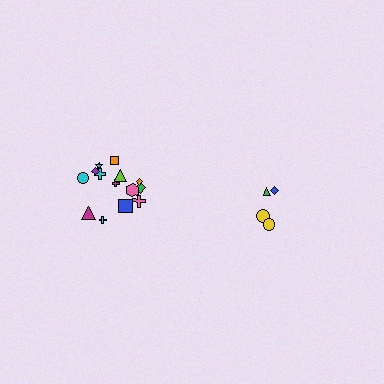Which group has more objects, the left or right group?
The left group.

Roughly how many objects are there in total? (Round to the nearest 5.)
Roughly 20 objects in total.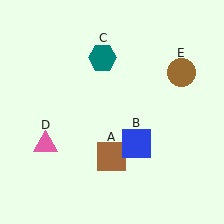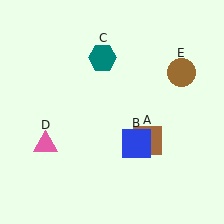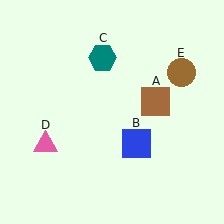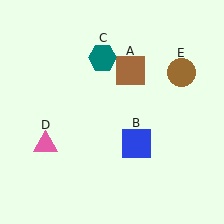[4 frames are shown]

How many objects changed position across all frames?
1 object changed position: brown square (object A).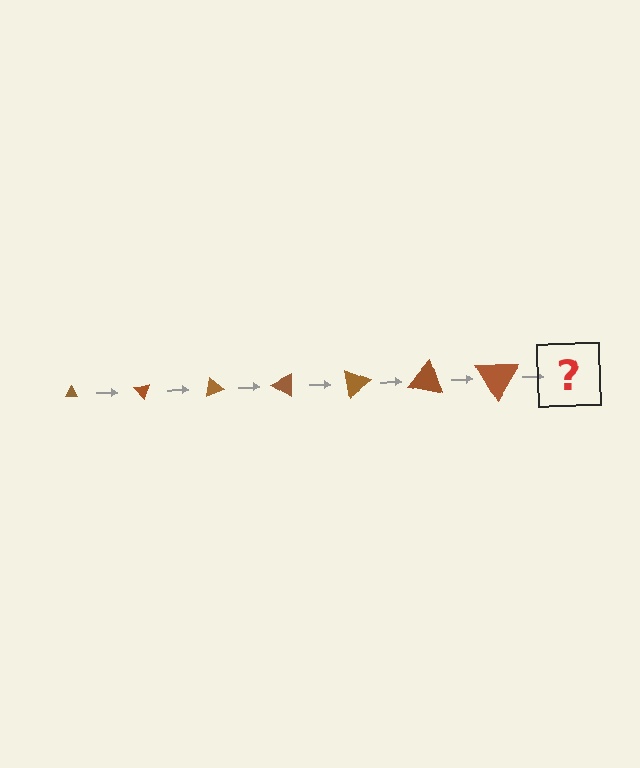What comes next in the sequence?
The next element should be a triangle, larger than the previous one and rotated 350 degrees from the start.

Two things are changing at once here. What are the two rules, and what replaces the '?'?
The two rules are that the triangle grows larger each step and it rotates 50 degrees each step. The '?' should be a triangle, larger than the previous one and rotated 350 degrees from the start.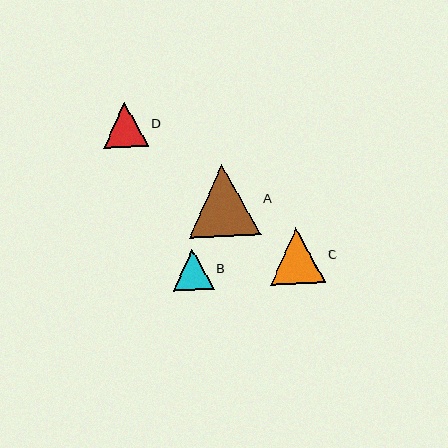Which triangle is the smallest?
Triangle B is the smallest with a size of approximately 41 pixels.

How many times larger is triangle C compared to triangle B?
Triangle C is approximately 1.4 times the size of triangle B.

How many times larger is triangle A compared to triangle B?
Triangle A is approximately 1.7 times the size of triangle B.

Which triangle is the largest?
Triangle A is the largest with a size of approximately 72 pixels.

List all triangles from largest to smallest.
From largest to smallest: A, C, D, B.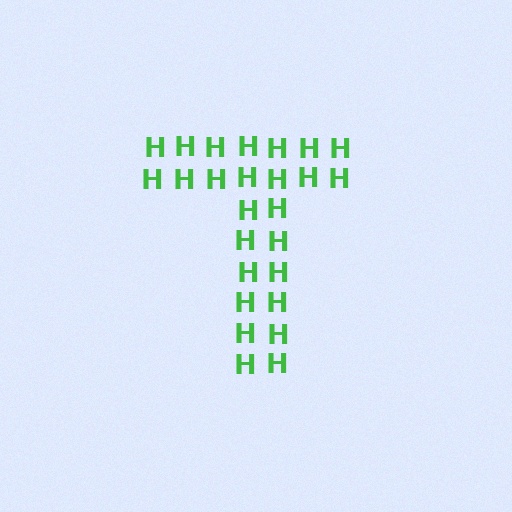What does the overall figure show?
The overall figure shows the letter T.